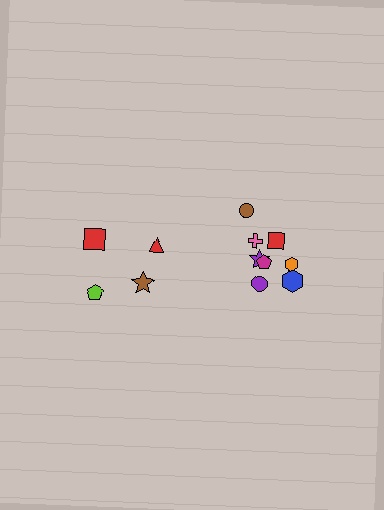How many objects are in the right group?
There are 8 objects.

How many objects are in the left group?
There are 4 objects.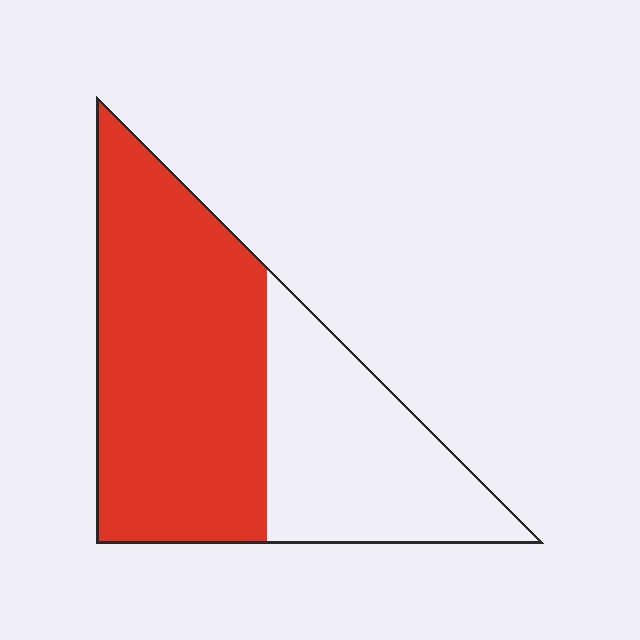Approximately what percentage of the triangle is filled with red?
Approximately 60%.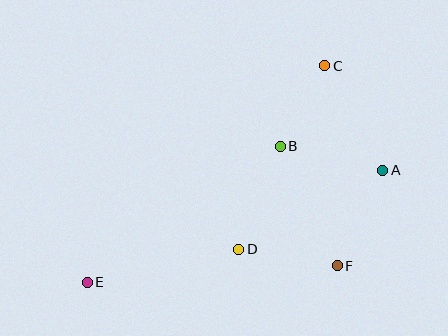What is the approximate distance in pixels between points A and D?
The distance between A and D is approximately 164 pixels.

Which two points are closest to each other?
Points B and C are closest to each other.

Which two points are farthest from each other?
Points C and E are farthest from each other.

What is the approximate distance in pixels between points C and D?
The distance between C and D is approximately 203 pixels.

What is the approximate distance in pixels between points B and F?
The distance between B and F is approximately 133 pixels.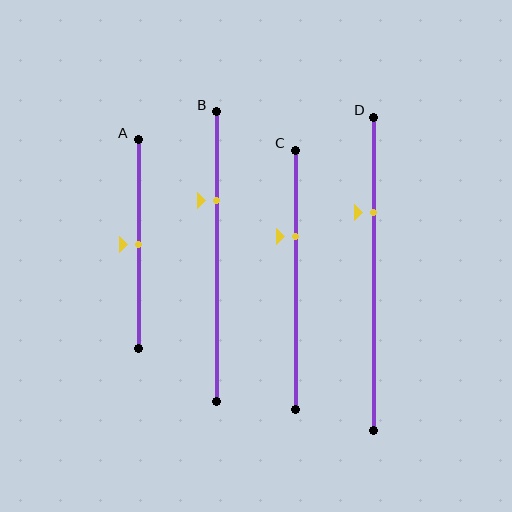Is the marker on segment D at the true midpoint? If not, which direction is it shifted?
No, the marker on segment D is shifted upward by about 20% of the segment length.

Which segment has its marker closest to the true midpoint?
Segment A has its marker closest to the true midpoint.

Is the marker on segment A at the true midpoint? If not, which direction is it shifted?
Yes, the marker on segment A is at the true midpoint.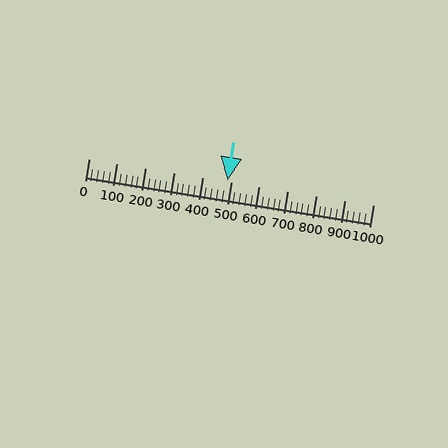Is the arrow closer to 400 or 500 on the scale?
The arrow is closer to 500.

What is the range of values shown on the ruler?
The ruler shows values from 0 to 1000.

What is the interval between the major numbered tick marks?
The major tick marks are spaced 100 units apart.